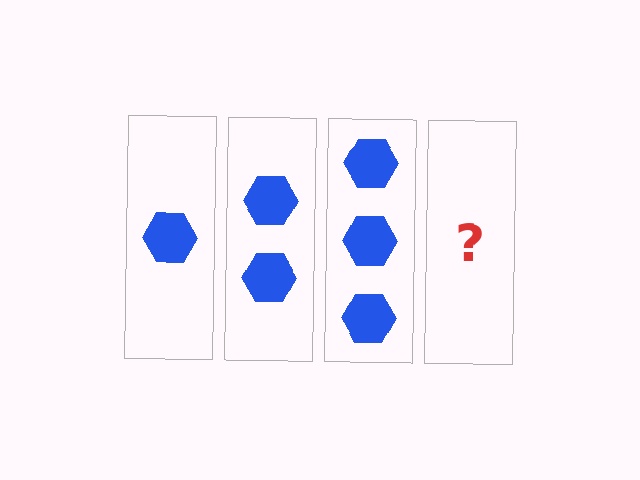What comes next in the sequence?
The next element should be 4 hexagons.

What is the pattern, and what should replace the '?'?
The pattern is that each step adds one more hexagon. The '?' should be 4 hexagons.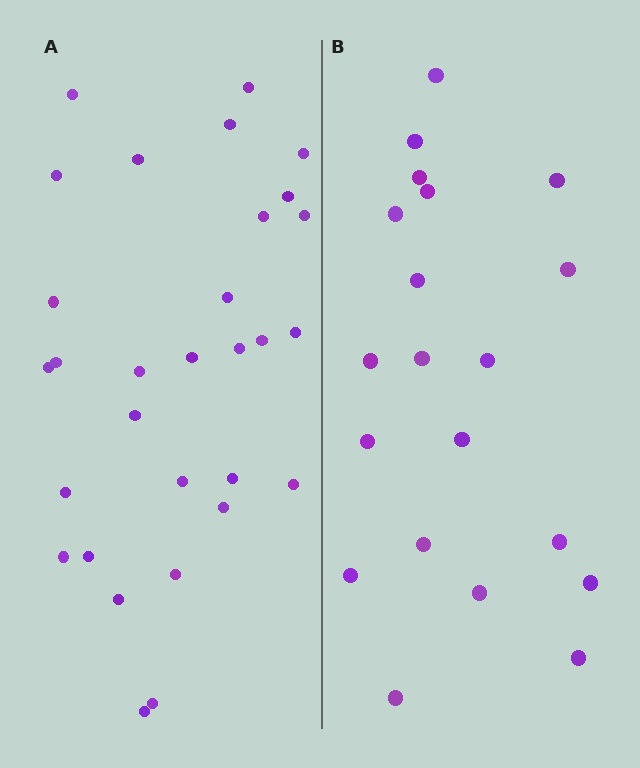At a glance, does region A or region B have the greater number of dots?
Region A (the left region) has more dots.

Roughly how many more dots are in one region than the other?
Region A has roughly 10 or so more dots than region B.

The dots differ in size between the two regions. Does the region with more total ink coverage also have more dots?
No. Region B has more total ink coverage because its dots are larger, but region A actually contains more individual dots. Total area can be misleading — the number of items is what matters here.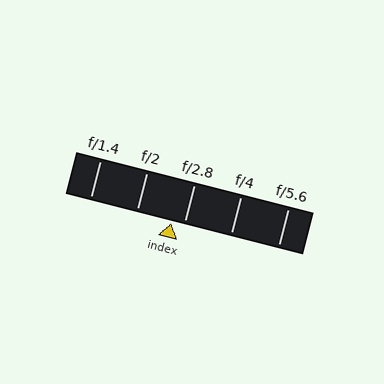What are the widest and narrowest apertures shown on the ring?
The widest aperture shown is f/1.4 and the narrowest is f/5.6.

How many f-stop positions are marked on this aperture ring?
There are 5 f-stop positions marked.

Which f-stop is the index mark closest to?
The index mark is closest to f/2.8.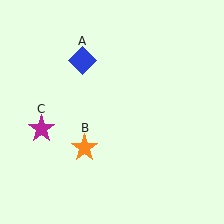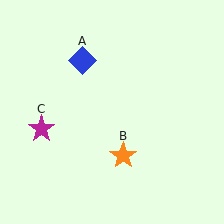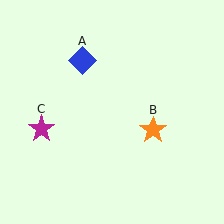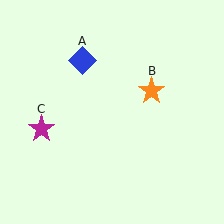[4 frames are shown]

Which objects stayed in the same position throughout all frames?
Blue diamond (object A) and magenta star (object C) remained stationary.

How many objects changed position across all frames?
1 object changed position: orange star (object B).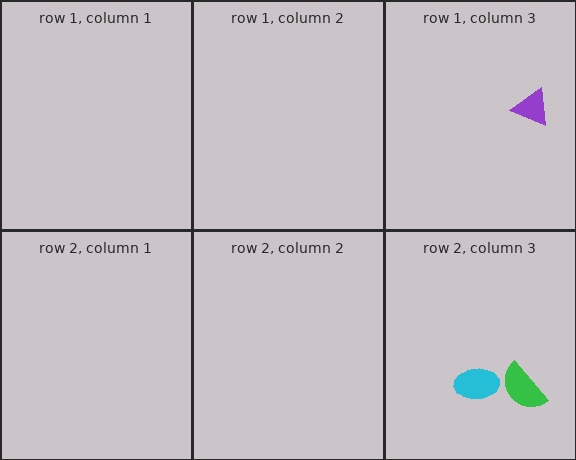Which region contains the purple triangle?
The row 1, column 3 region.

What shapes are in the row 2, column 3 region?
The cyan ellipse, the green semicircle.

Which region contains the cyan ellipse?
The row 2, column 3 region.